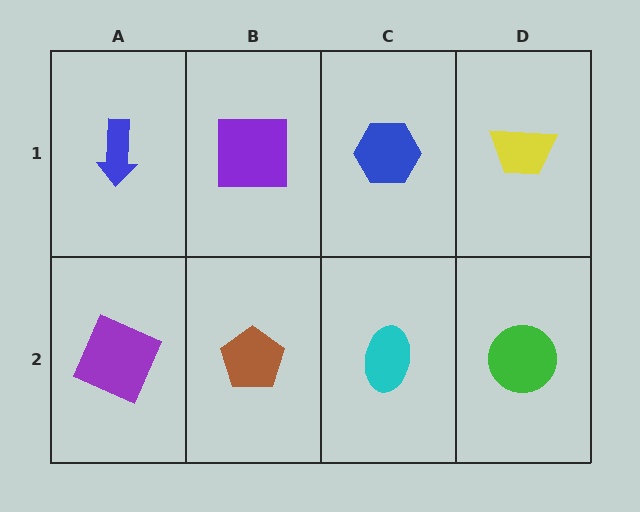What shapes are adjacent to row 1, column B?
A brown pentagon (row 2, column B), a blue arrow (row 1, column A), a blue hexagon (row 1, column C).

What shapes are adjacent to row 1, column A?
A purple square (row 2, column A), a purple square (row 1, column B).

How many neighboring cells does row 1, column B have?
3.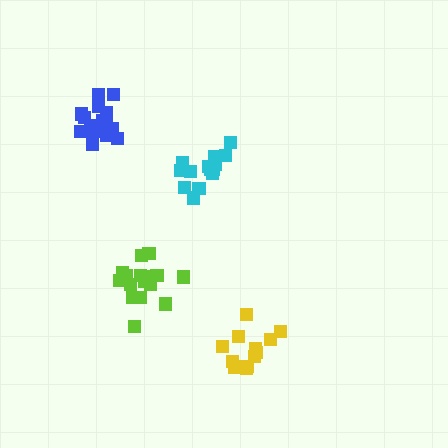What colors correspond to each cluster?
The clusters are colored: cyan, yellow, blue, lime.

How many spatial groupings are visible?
There are 4 spatial groupings.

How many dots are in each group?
Group 1: 14 dots, Group 2: 13 dots, Group 3: 18 dots, Group 4: 17 dots (62 total).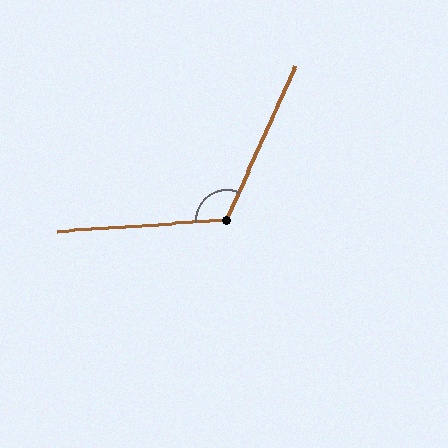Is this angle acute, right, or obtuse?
It is obtuse.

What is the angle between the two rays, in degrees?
Approximately 118 degrees.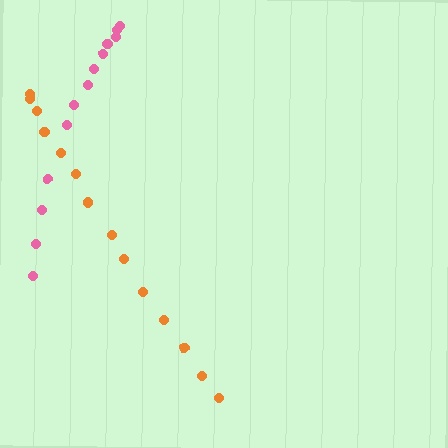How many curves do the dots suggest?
There are 2 distinct paths.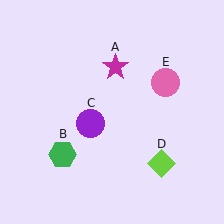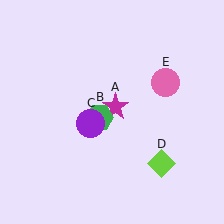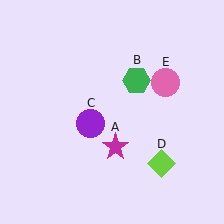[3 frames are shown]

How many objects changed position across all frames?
2 objects changed position: magenta star (object A), green hexagon (object B).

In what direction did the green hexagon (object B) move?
The green hexagon (object B) moved up and to the right.